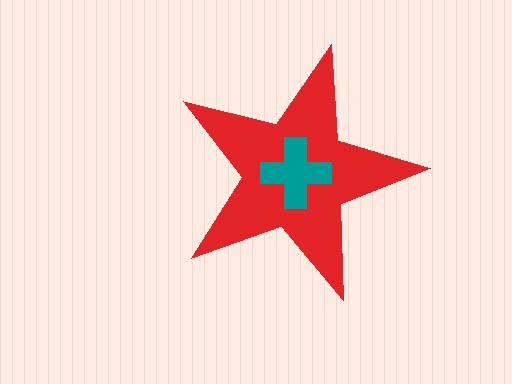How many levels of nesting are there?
2.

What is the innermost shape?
The teal cross.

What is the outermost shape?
The red star.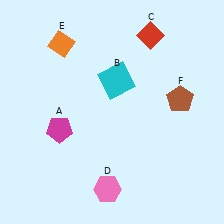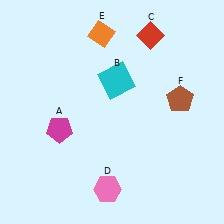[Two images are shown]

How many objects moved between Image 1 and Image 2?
1 object moved between the two images.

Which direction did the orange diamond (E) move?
The orange diamond (E) moved right.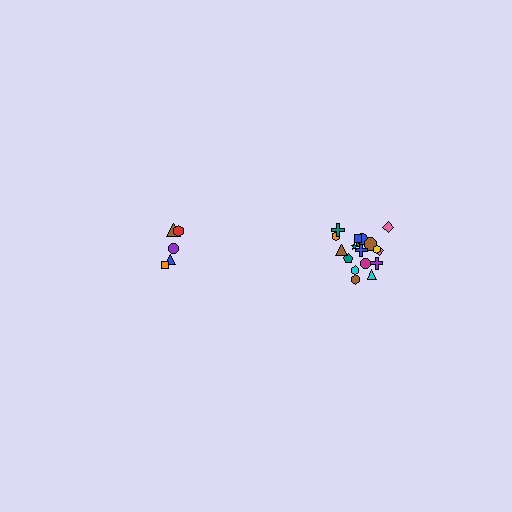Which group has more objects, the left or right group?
The right group.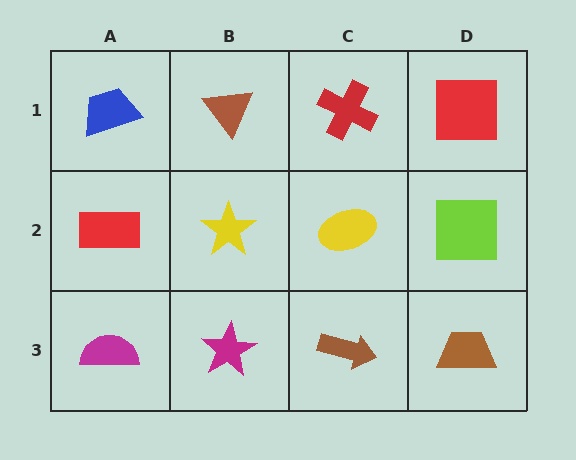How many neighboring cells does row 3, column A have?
2.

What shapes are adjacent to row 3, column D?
A lime square (row 2, column D), a brown arrow (row 3, column C).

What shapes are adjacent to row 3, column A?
A red rectangle (row 2, column A), a magenta star (row 3, column B).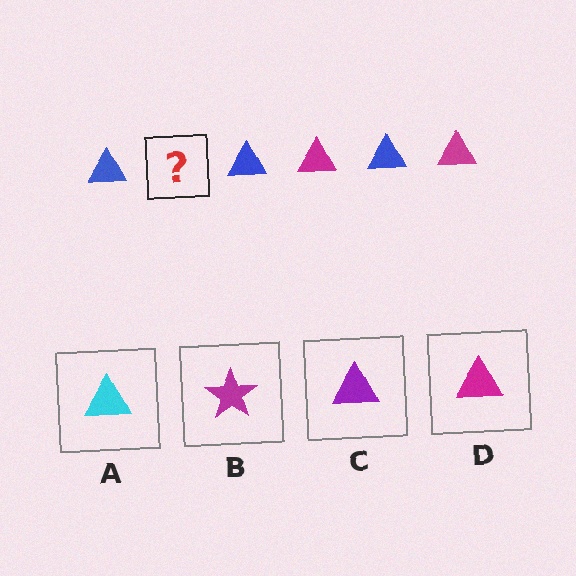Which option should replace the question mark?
Option D.